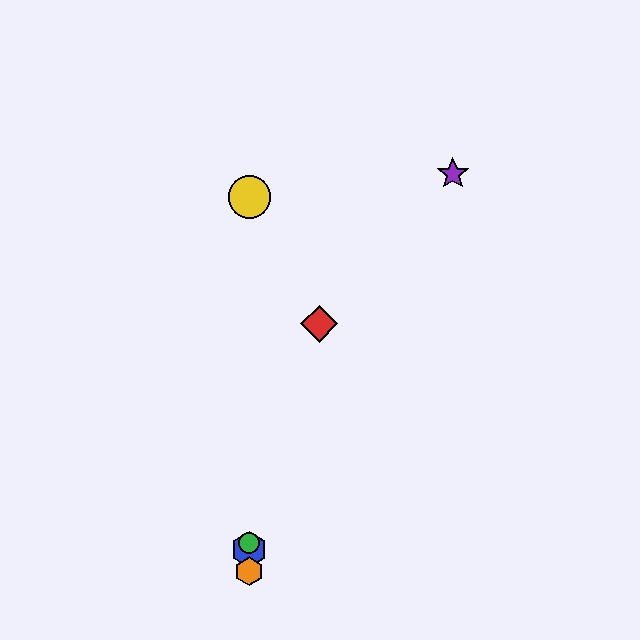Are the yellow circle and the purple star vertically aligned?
No, the yellow circle is at x≈249 and the purple star is at x≈453.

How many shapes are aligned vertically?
4 shapes (the blue hexagon, the green circle, the yellow circle, the orange hexagon) are aligned vertically.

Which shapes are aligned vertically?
The blue hexagon, the green circle, the yellow circle, the orange hexagon are aligned vertically.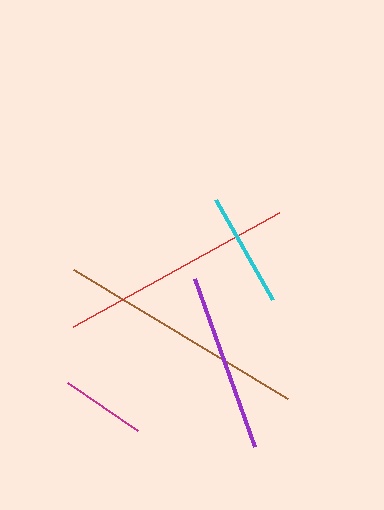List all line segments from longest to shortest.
From longest to shortest: brown, red, purple, cyan, magenta.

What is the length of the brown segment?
The brown segment is approximately 250 pixels long.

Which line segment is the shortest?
The magenta line is the shortest at approximately 85 pixels.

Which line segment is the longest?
The brown line is the longest at approximately 250 pixels.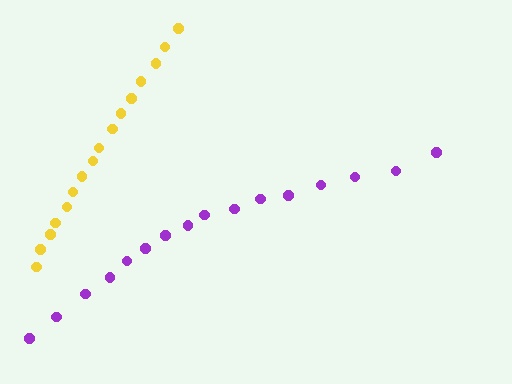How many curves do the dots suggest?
There are 2 distinct paths.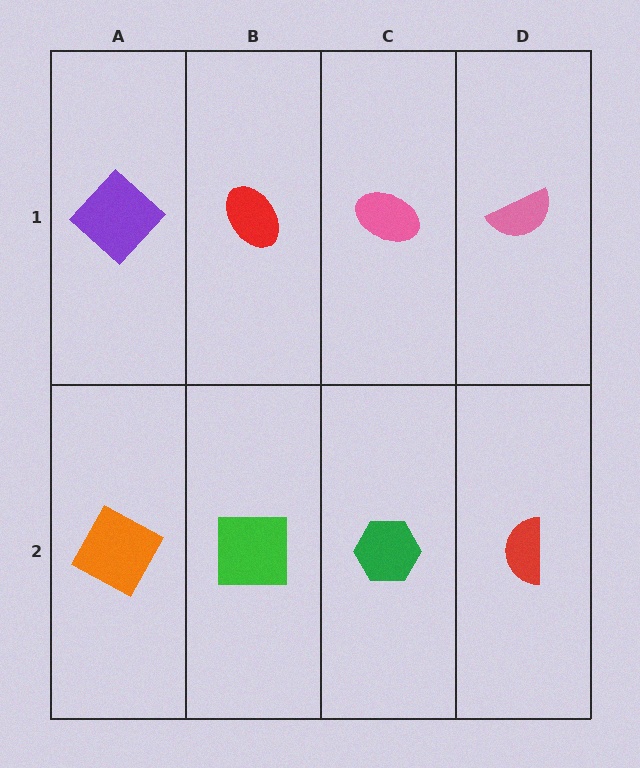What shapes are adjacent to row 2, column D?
A pink semicircle (row 1, column D), a green hexagon (row 2, column C).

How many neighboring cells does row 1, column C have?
3.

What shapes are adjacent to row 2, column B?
A red ellipse (row 1, column B), an orange square (row 2, column A), a green hexagon (row 2, column C).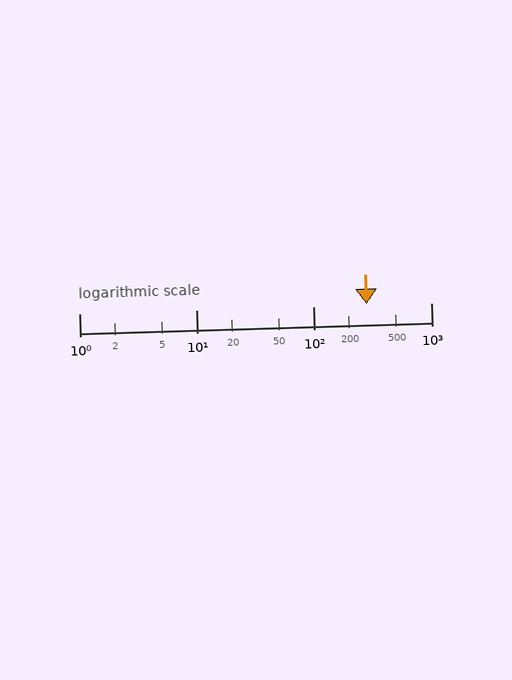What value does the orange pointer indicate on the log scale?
The pointer indicates approximately 280.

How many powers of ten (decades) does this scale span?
The scale spans 3 decades, from 1 to 1000.